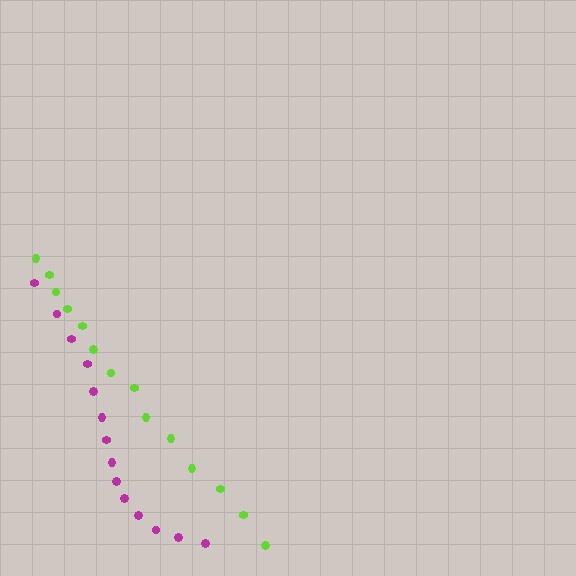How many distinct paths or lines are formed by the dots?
There are 2 distinct paths.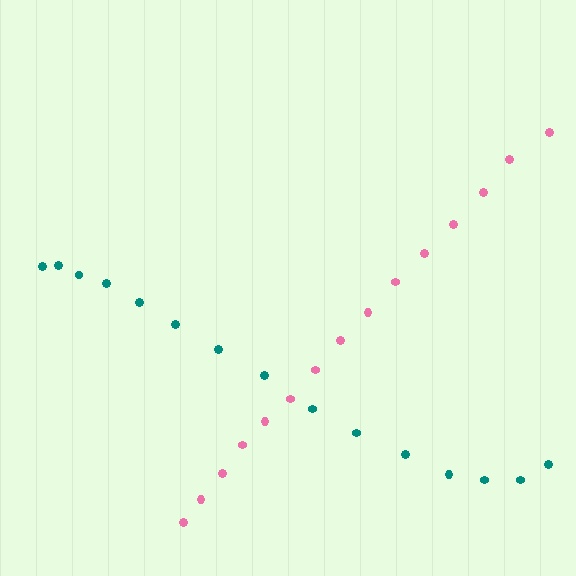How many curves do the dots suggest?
There are 2 distinct paths.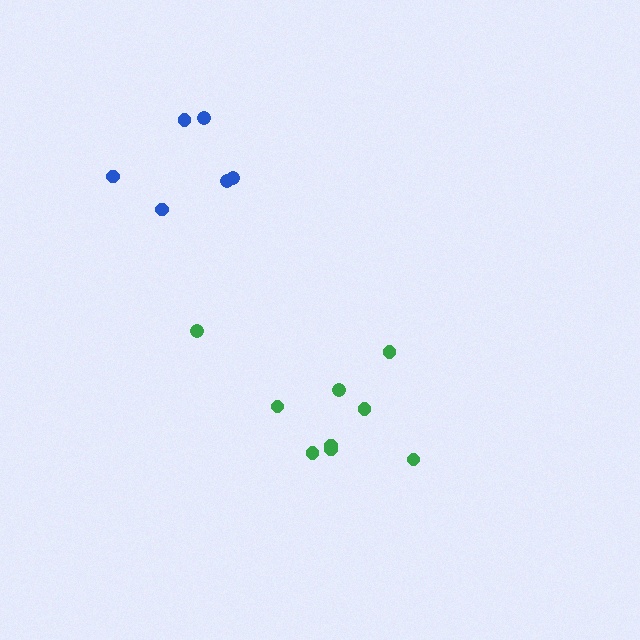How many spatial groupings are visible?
There are 2 spatial groupings.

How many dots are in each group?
Group 1: 6 dots, Group 2: 9 dots (15 total).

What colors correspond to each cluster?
The clusters are colored: blue, green.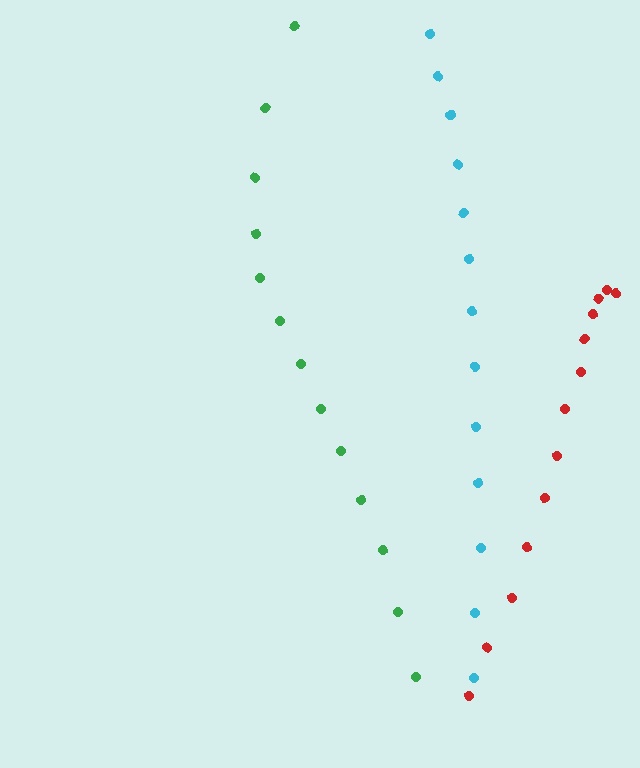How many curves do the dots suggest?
There are 3 distinct paths.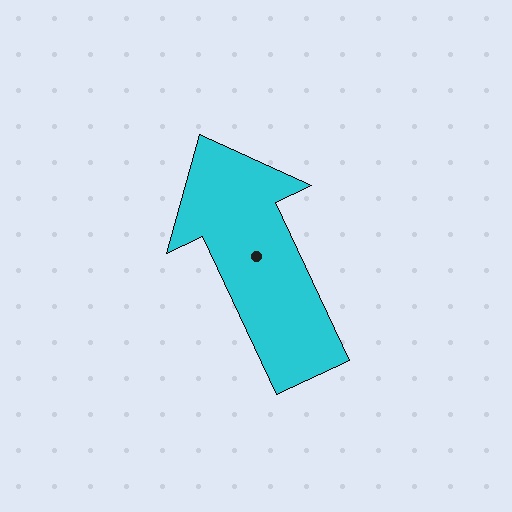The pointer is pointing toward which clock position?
Roughly 11 o'clock.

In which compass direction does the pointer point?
Northwest.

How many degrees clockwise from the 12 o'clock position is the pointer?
Approximately 335 degrees.